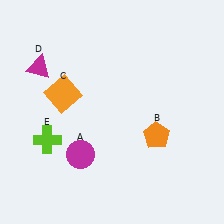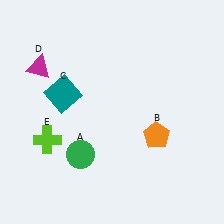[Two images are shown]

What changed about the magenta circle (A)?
In Image 1, A is magenta. In Image 2, it changed to green.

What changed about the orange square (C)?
In Image 1, C is orange. In Image 2, it changed to teal.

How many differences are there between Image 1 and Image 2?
There are 2 differences between the two images.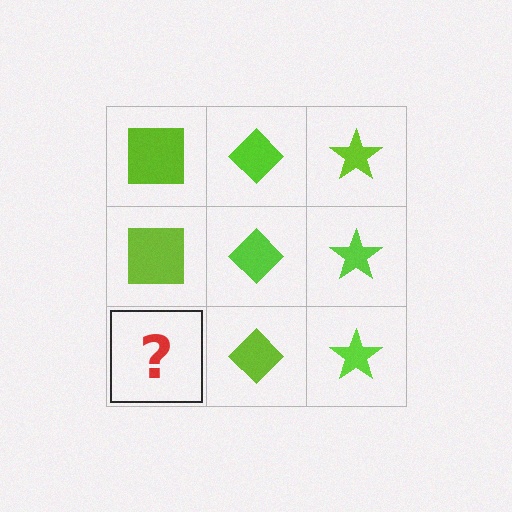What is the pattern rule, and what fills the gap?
The rule is that each column has a consistent shape. The gap should be filled with a lime square.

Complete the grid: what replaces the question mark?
The question mark should be replaced with a lime square.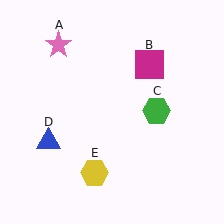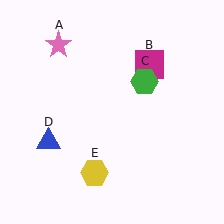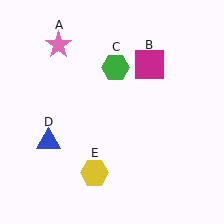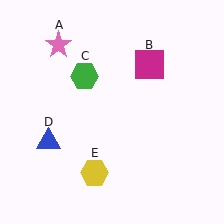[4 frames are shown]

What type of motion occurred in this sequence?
The green hexagon (object C) rotated counterclockwise around the center of the scene.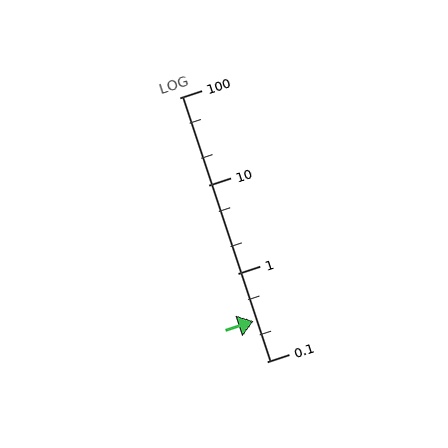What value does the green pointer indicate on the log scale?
The pointer indicates approximately 0.29.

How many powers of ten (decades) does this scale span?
The scale spans 3 decades, from 0.1 to 100.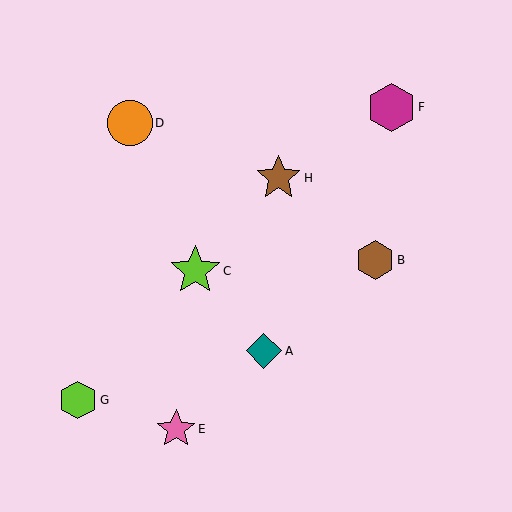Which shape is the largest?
The lime star (labeled C) is the largest.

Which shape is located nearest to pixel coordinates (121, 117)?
The orange circle (labeled D) at (130, 123) is nearest to that location.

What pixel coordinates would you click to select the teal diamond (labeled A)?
Click at (264, 351) to select the teal diamond A.